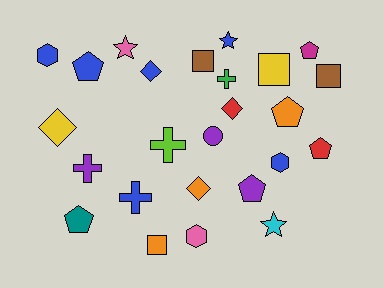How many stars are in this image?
There are 3 stars.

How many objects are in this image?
There are 25 objects.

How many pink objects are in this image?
There are 2 pink objects.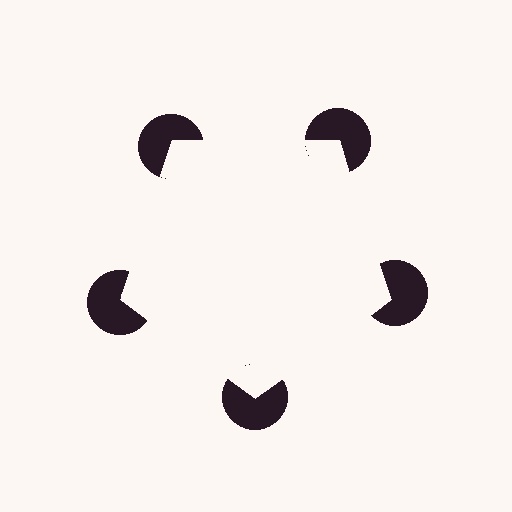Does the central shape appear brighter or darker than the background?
It typically appears slightly brighter than the background, even though no actual brightness change is drawn.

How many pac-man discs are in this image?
There are 5 — one at each vertex of the illusory pentagon.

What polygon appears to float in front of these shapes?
An illusory pentagon — its edges are inferred from the aligned wedge cuts in the pac-man discs, not physically drawn.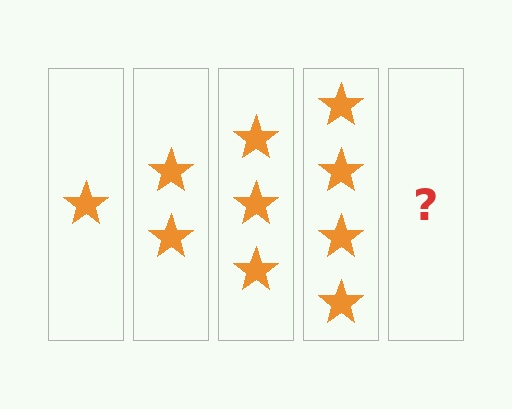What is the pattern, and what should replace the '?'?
The pattern is that each step adds one more star. The '?' should be 5 stars.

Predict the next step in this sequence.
The next step is 5 stars.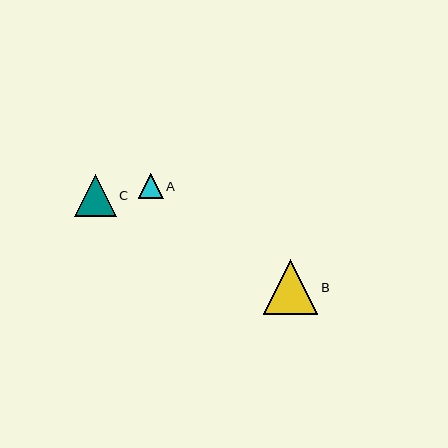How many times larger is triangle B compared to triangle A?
Triangle B is approximately 2.2 times the size of triangle A.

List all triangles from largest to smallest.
From largest to smallest: B, C, A.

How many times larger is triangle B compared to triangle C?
Triangle B is approximately 1.3 times the size of triangle C.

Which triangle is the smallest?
Triangle A is the smallest with a size of approximately 25 pixels.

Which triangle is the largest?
Triangle B is the largest with a size of approximately 55 pixels.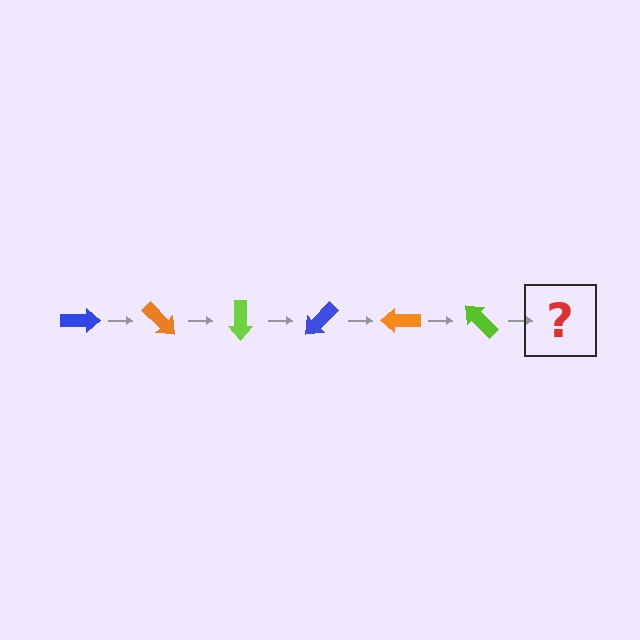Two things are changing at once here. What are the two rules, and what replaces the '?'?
The two rules are that it rotates 45 degrees each step and the color cycles through blue, orange, and lime. The '?' should be a blue arrow, rotated 270 degrees from the start.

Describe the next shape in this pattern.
It should be a blue arrow, rotated 270 degrees from the start.